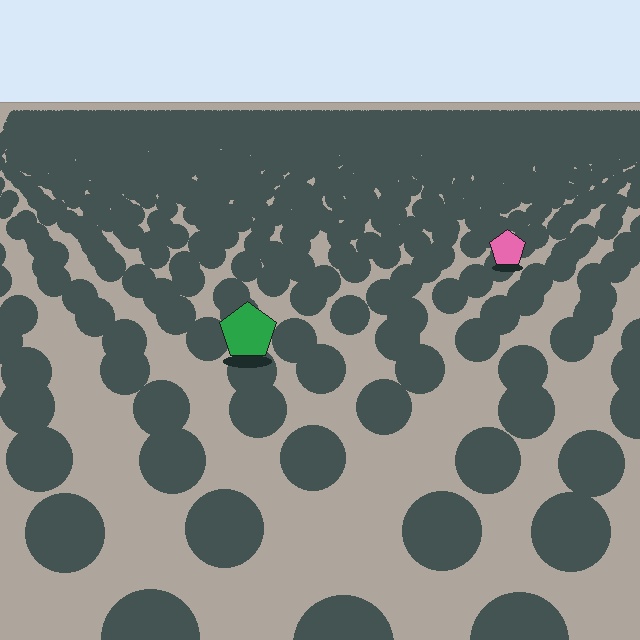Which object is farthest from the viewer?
The pink pentagon is farthest from the viewer. It appears smaller and the ground texture around it is denser.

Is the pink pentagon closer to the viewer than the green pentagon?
No. The green pentagon is closer — you can tell from the texture gradient: the ground texture is coarser near it.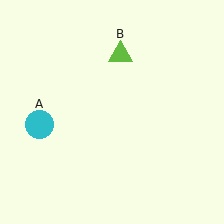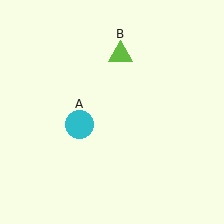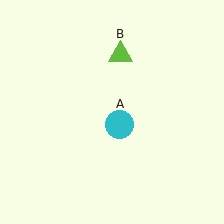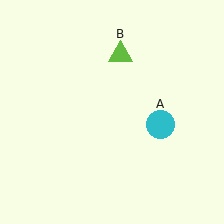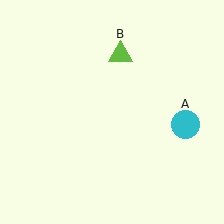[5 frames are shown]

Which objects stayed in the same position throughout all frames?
Lime triangle (object B) remained stationary.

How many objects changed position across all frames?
1 object changed position: cyan circle (object A).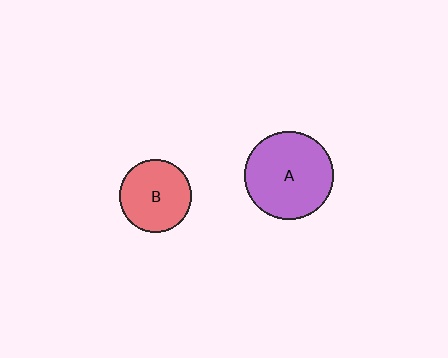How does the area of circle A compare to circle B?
Approximately 1.5 times.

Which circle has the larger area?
Circle A (purple).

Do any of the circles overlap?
No, none of the circles overlap.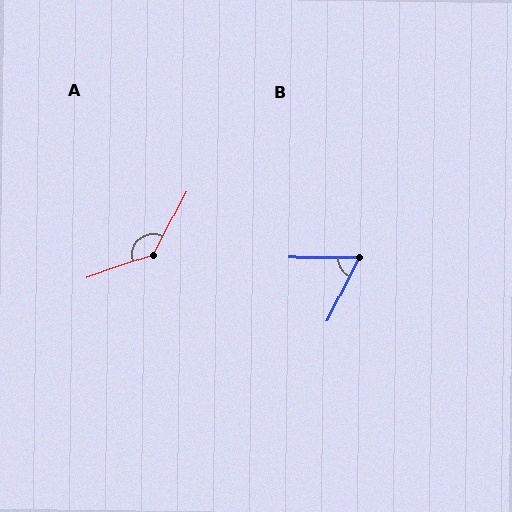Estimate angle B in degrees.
Approximately 63 degrees.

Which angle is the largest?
A, at approximately 137 degrees.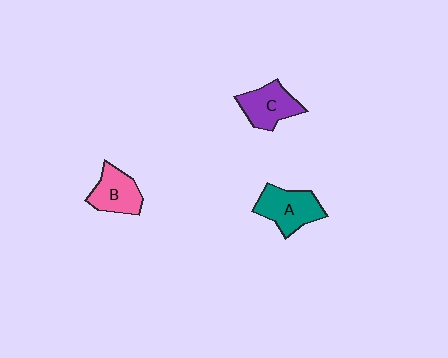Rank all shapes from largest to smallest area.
From largest to smallest: A (teal), C (purple), B (pink).